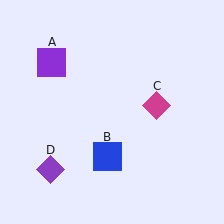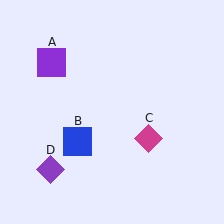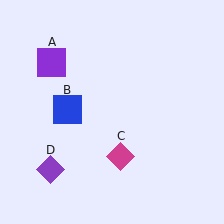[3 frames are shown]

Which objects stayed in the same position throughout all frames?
Purple square (object A) and purple diamond (object D) remained stationary.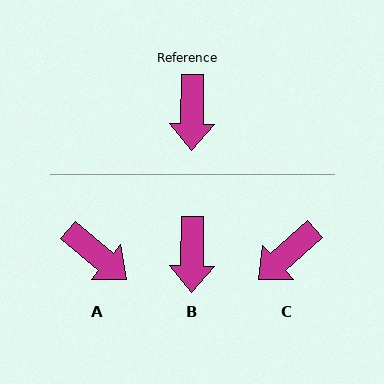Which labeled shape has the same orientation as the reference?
B.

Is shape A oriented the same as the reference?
No, it is off by about 50 degrees.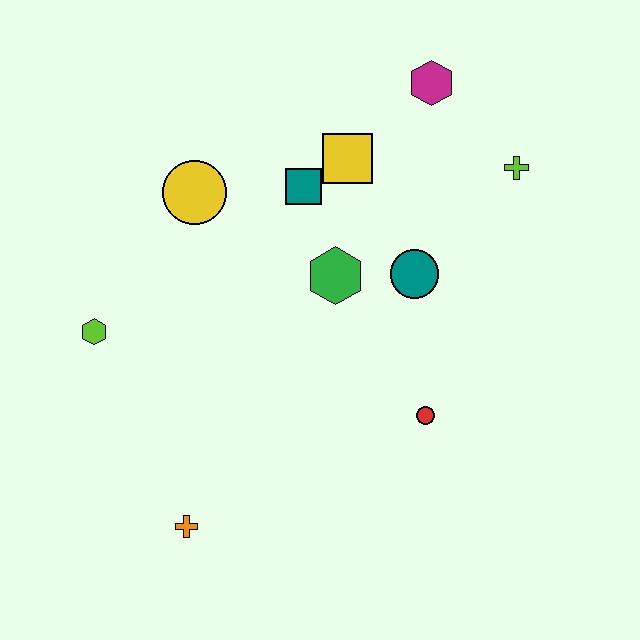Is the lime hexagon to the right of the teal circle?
No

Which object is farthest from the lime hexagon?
The lime cross is farthest from the lime hexagon.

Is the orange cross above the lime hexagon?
No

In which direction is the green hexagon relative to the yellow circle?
The green hexagon is to the right of the yellow circle.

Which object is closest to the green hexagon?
The teal circle is closest to the green hexagon.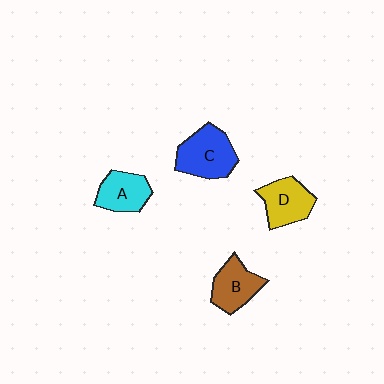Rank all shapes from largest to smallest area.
From largest to smallest: C (blue), D (yellow), B (brown), A (cyan).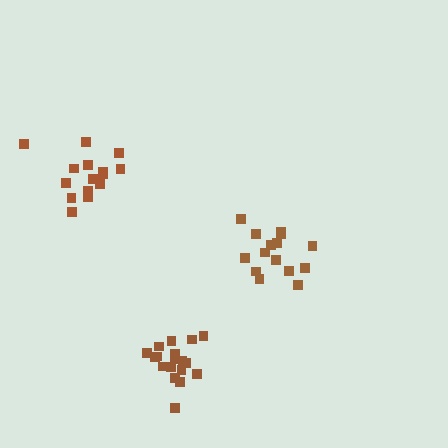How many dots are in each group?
Group 1: 15 dots, Group 2: 15 dots, Group 3: 18 dots (48 total).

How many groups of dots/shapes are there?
There are 3 groups.